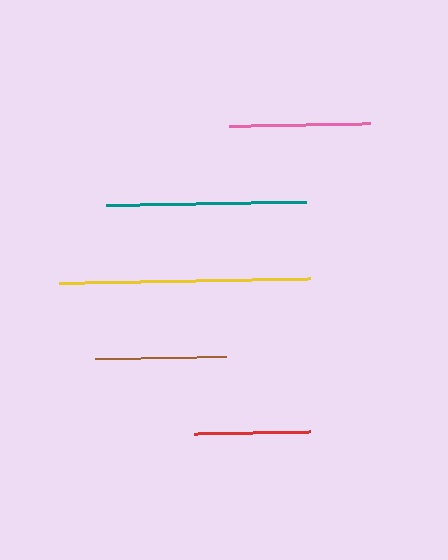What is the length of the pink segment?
The pink segment is approximately 141 pixels long.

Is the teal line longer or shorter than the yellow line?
The yellow line is longer than the teal line.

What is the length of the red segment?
The red segment is approximately 116 pixels long.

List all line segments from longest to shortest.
From longest to shortest: yellow, teal, pink, brown, red.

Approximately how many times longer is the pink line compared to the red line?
The pink line is approximately 1.2 times the length of the red line.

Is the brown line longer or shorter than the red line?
The brown line is longer than the red line.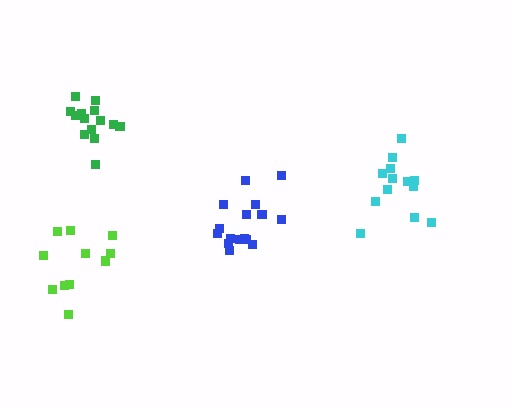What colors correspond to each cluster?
The clusters are colored: lime, cyan, blue, green.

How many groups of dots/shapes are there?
There are 4 groups.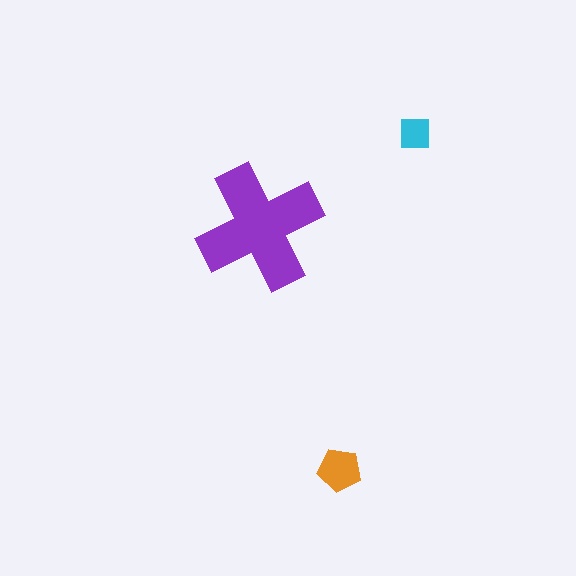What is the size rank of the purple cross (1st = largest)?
1st.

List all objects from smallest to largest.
The cyan square, the orange pentagon, the purple cross.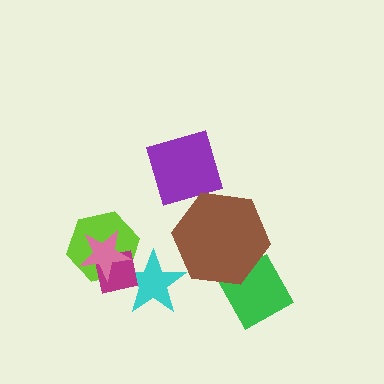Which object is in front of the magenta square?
The pink star is in front of the magenta square.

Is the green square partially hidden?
Yes, it is partially covered by another shape.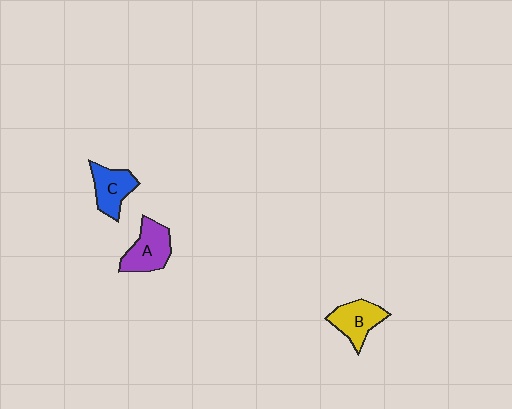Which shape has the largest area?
Shape A (purple).